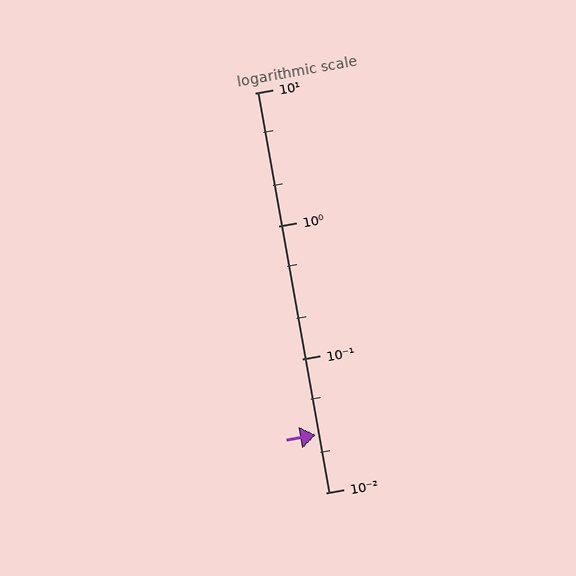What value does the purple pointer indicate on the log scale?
The pointer indicates approximately 0.027.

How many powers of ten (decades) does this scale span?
The scale spans 3 decades, from 0.01 to 10.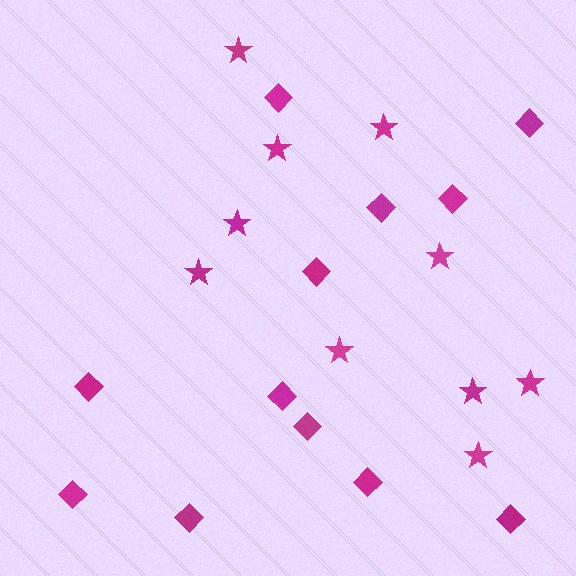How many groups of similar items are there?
There are 2 groups: one group of stars (10) and one group of diamonds (12).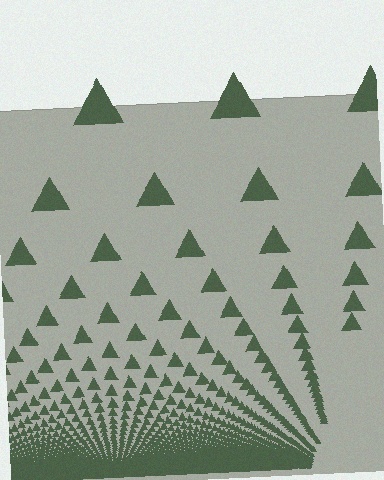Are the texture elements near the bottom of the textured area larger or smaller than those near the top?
Smaller. The gradient is inverted — elements near the bottom are smaller and denser.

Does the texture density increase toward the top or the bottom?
Density increases toward the bottom.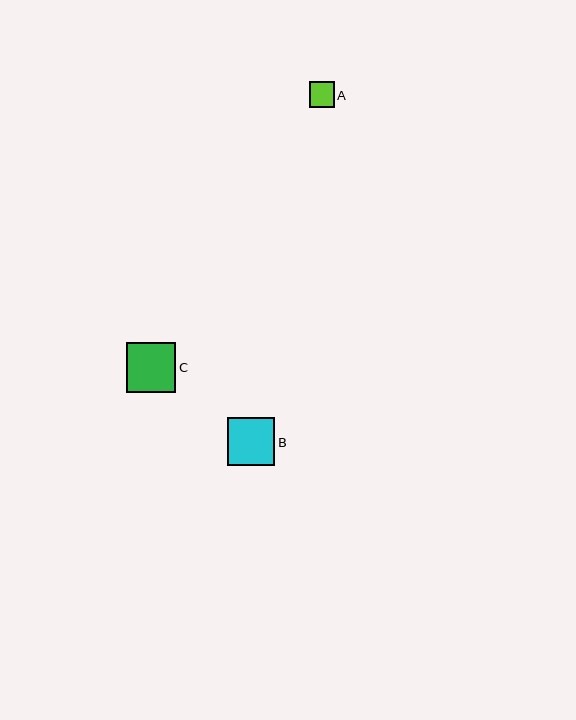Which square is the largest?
Square C is the largest with a size of approximately 49 pixels.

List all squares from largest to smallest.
From largest to smallest: C, B, A.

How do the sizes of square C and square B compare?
Square C and square B are approximately the same size.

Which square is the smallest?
Square A is the smallest with a size of approximately 25 pixels.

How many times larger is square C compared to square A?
Square C is approximately 1.9 times the size of square A.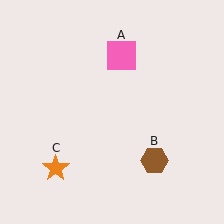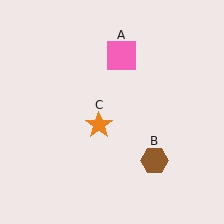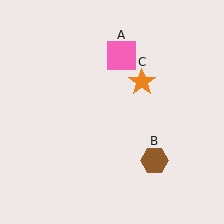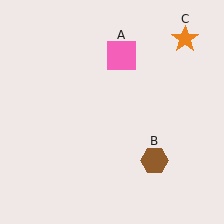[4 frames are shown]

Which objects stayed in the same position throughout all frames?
Pink square (object A) and brown hexagon (object B) remained stationary.